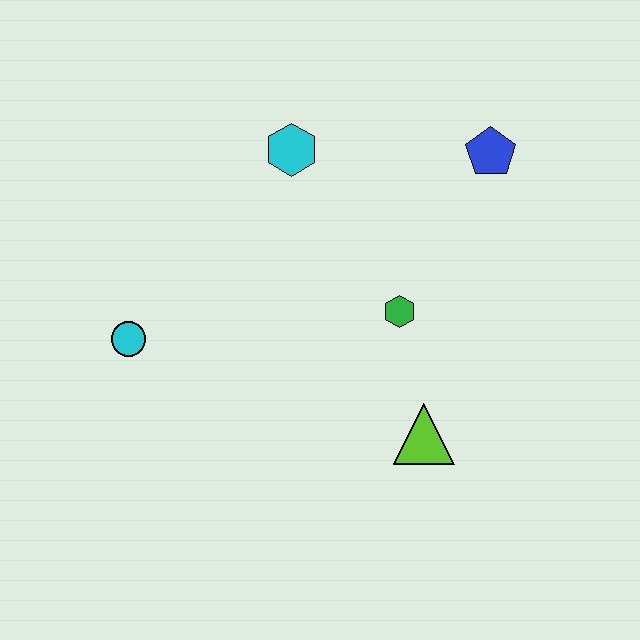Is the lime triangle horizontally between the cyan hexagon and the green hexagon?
No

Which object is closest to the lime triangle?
The green hexagon is closest to the lime triangle.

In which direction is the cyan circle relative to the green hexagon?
The cyan circle is to the left of the green hexagon.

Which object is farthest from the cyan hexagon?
The lime triangle is farthest from the cyan hexagon.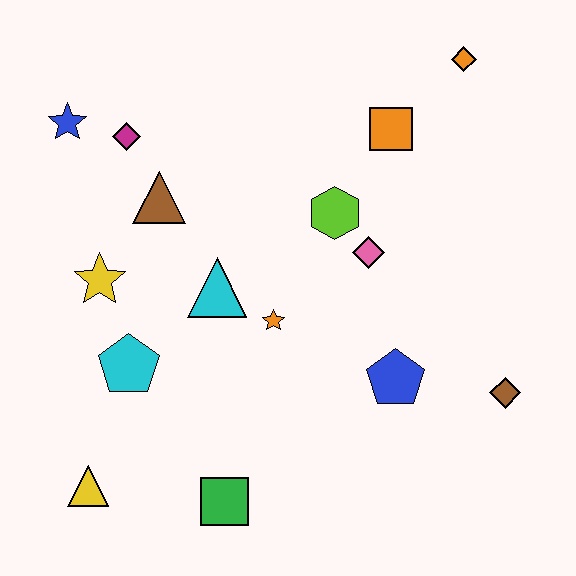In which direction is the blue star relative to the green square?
The blue star is above the green square.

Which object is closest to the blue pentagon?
The brown diamond is closest to the blue pentagon.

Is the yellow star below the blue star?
Yes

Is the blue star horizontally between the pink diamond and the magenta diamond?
No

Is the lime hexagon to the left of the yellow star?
No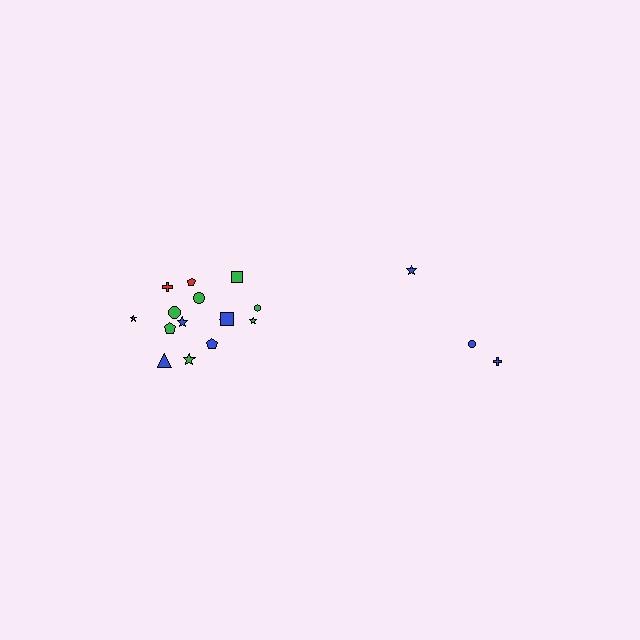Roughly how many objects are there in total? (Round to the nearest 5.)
Roughly 20 objects in total.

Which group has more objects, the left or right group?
The left group.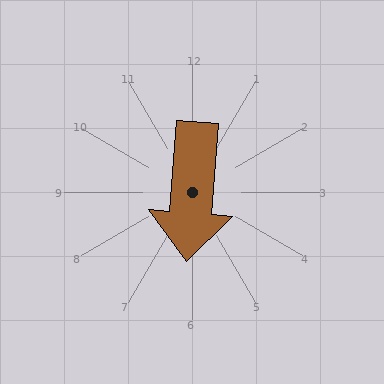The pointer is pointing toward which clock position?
Roughly 6 o'clock.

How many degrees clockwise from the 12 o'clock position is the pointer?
Approximately 184 degrees.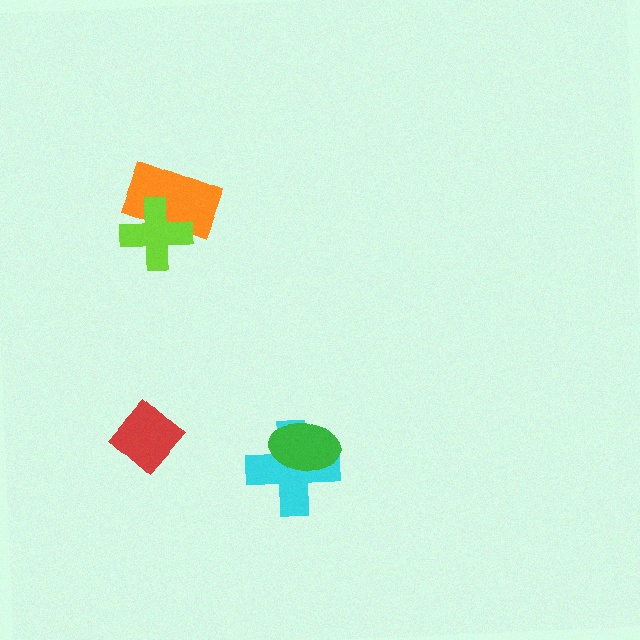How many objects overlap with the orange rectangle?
1 object overlaps with the orange rectangle.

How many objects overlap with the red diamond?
0 objects overlap with the red diamond.